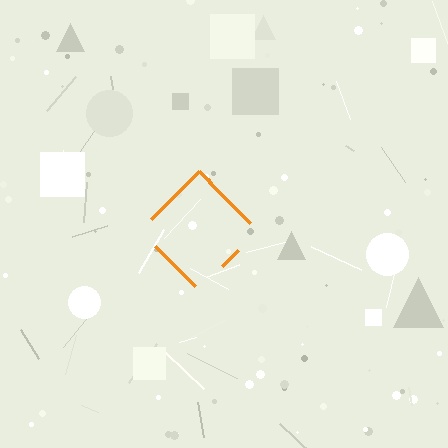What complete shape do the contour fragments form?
The contour fragments form a diamond.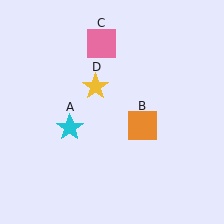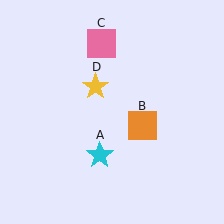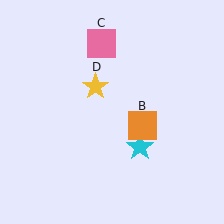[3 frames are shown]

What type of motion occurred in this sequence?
The cyan star (object A) rotated counterclockwise around the center of the scene.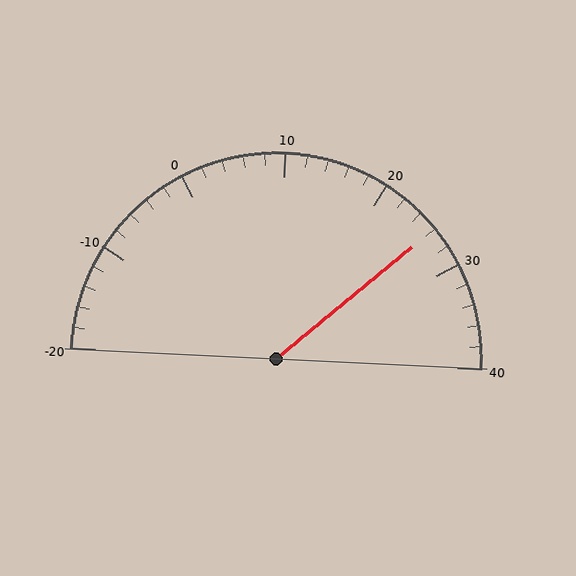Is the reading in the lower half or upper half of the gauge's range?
The reading is in the upper half of the range (-20 to 40).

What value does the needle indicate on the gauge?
The needle indicates approximately 26.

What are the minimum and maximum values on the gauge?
The gauge ranges from -20 to 40.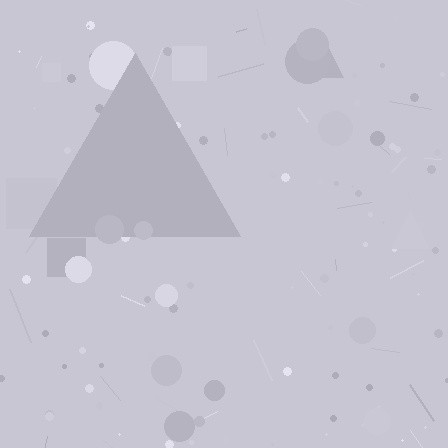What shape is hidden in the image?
A triangle is hidden in the image.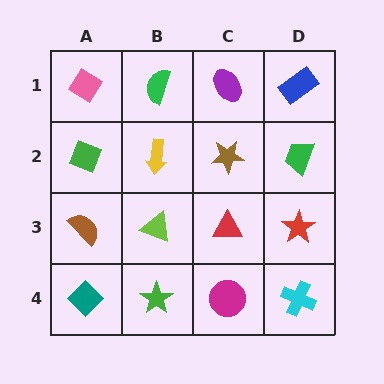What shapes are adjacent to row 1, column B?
A yellow arrow (row 2, column B), a pink diamond (row 1, column A), a purple ellipse (row 1, column C).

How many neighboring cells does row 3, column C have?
4.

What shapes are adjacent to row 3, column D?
A green trapezoid (row 2, column D), a cyan cross (row 4, column D), a red triangle (row 3, column C).